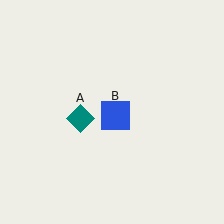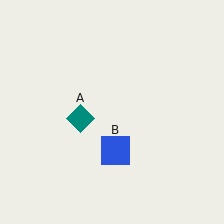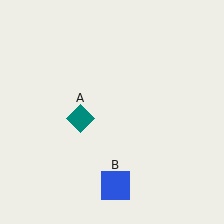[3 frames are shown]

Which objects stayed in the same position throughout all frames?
Teal diamond (object A) remained stationary.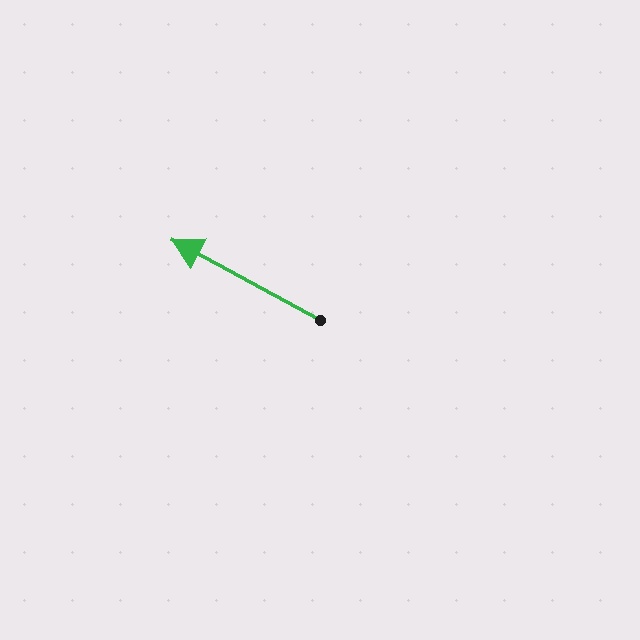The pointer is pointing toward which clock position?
Roughly 10 o'clock.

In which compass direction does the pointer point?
Northwest.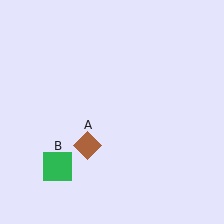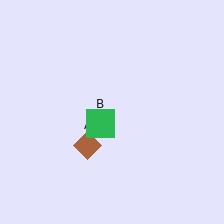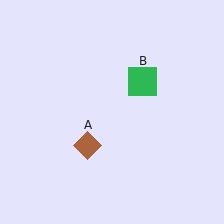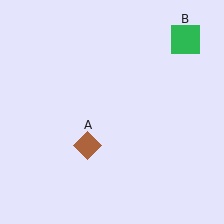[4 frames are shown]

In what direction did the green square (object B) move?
The green square (object B) moved up and to the right.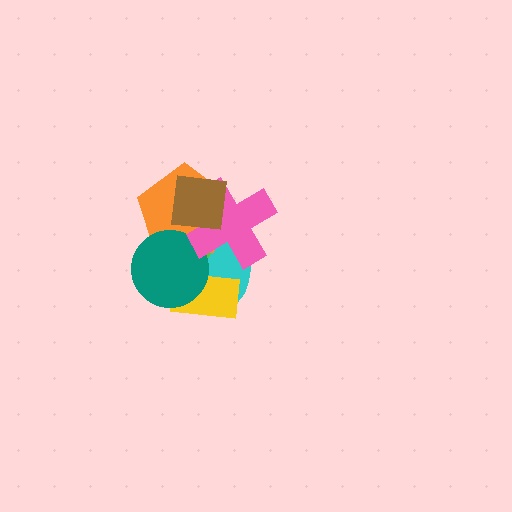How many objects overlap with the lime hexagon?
6 objects overlap with the lime hexagon.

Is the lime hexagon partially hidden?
Yes, it is partially covered by another shape.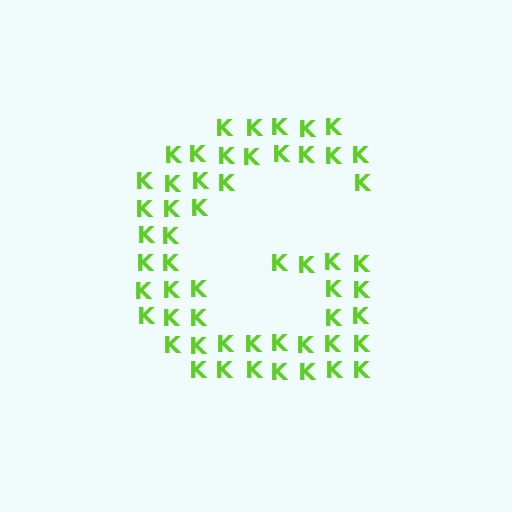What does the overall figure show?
The overall figure shows the letter G.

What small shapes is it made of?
It is made of small letter K's.